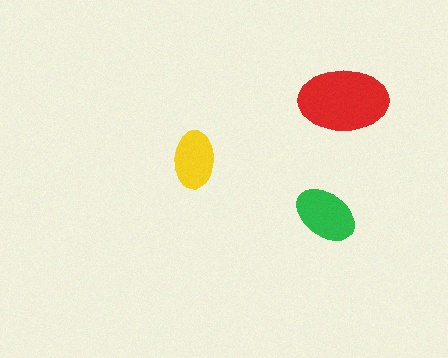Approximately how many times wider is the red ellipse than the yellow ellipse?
About 1.5 times wider.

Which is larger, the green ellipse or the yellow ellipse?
The green one.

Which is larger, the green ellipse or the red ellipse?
The red one.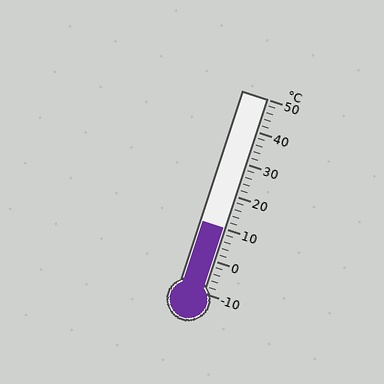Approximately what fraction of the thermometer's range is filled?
The thermometer is filled to approximately 35% of its range.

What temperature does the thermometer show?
The thermometer shows approximately 10°C.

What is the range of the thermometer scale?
The thermometer scale ranges from -10°C to 50°C.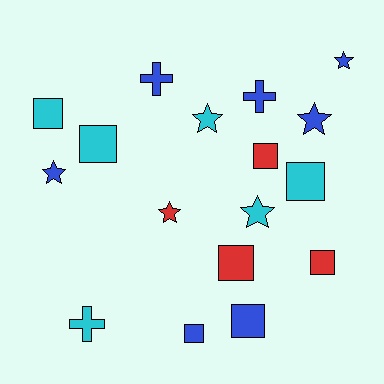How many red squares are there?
There are 3 red squares.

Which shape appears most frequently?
Square, with 8 objects.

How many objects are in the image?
There are 17 objects.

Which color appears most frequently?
Blue, with 7 objects.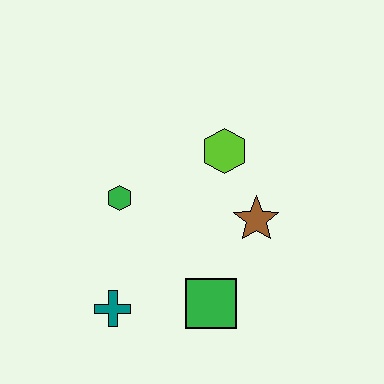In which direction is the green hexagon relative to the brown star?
The green hexagon is to the left of the brown star.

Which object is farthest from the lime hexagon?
The teal cross is farthest from the lime hexagon.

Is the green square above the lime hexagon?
No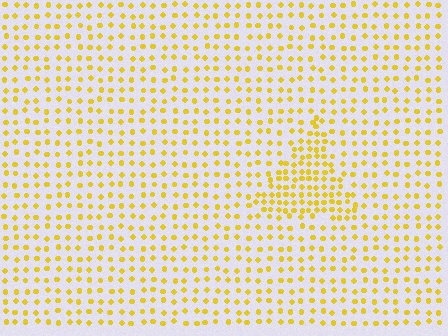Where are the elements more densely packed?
The elements are more densely packed inside the triangle boundary.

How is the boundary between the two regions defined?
The boundary is defined by a change in element density (approximately 1.9x ratio). All elements are the same color, size, and shape.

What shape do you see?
I see a triangle.